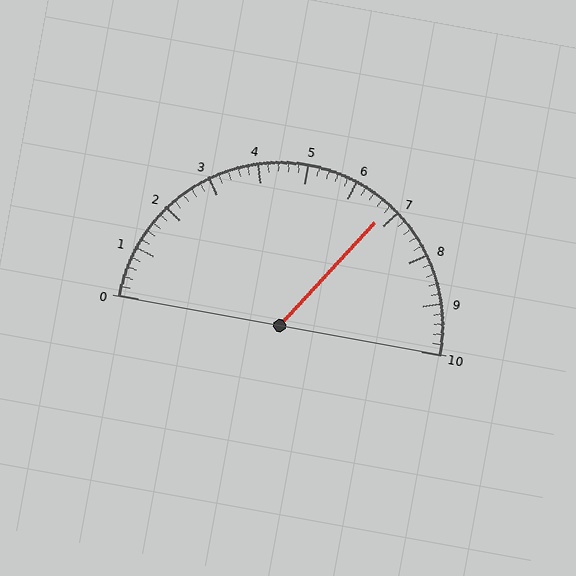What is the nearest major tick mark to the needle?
The nearest major tick mark is 7.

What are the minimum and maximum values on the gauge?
The gauge ranges from 0 to 10.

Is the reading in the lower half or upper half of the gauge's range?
The reading is in the upper half of the range (0 to 10).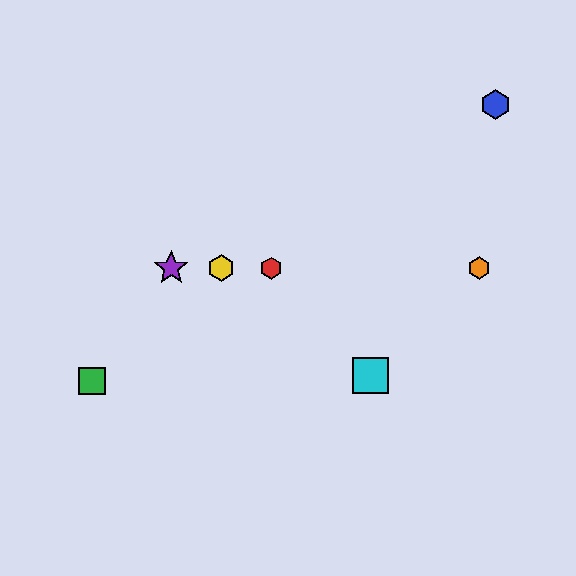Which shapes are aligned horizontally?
The red hexagon, the yellow hexagon, the purple star, the orange hexagon are aligned horizontally.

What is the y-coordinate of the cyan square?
The cyan square is at y≈376.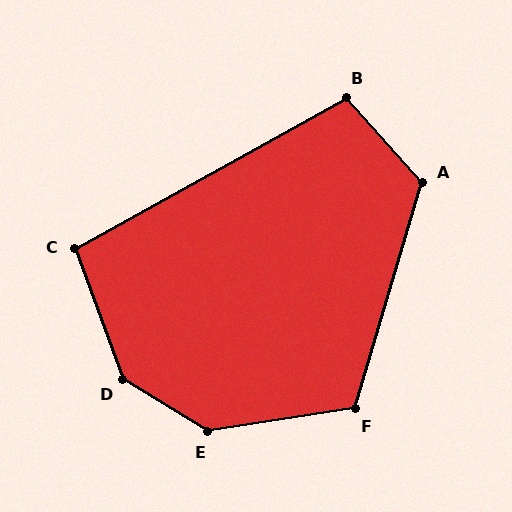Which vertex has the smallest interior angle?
C, at approximately 99 degrees.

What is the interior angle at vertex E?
Approximately 140 degrees (obtuse).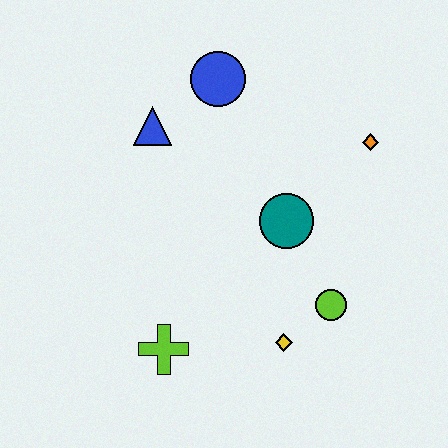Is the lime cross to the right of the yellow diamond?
No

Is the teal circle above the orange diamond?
No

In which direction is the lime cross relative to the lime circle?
The lime cross is to the left of the lime circle.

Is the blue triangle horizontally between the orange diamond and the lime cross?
No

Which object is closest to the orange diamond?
The teal circle is closest to the orange diamond.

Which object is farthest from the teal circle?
The lime cross is farthest from the teal circle.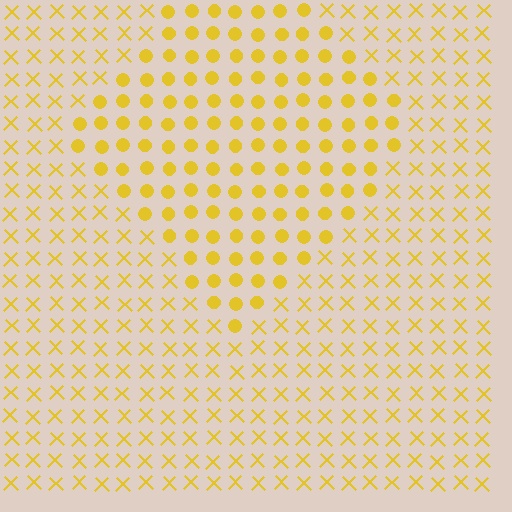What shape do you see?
I see a diamond.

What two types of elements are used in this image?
The image uses circles inside the diamond region and X marks outside it.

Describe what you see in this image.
The image is filled with small yellow elements arranged in a uniform grid. A diamond-shaped region contains circles, while the surrounding area contains X marks. The boundary is defined purely by the change in element shape.